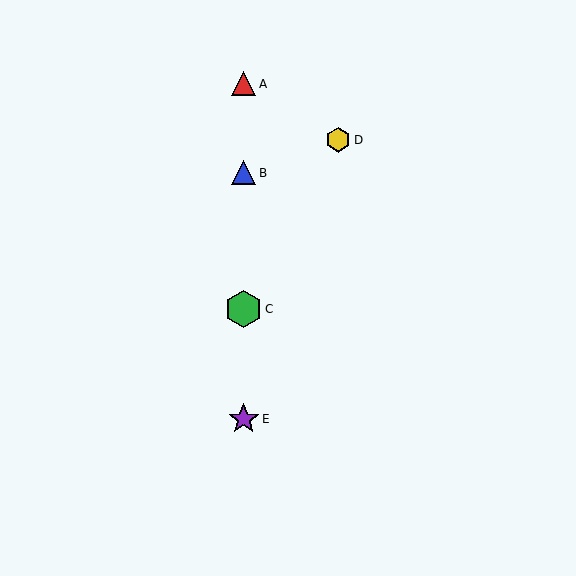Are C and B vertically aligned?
Yes, both are at x≈244.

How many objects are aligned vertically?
4 objects (A, B, C, E) are aligned vertically.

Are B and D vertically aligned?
No, B is at x≈244 and D is at x≈338.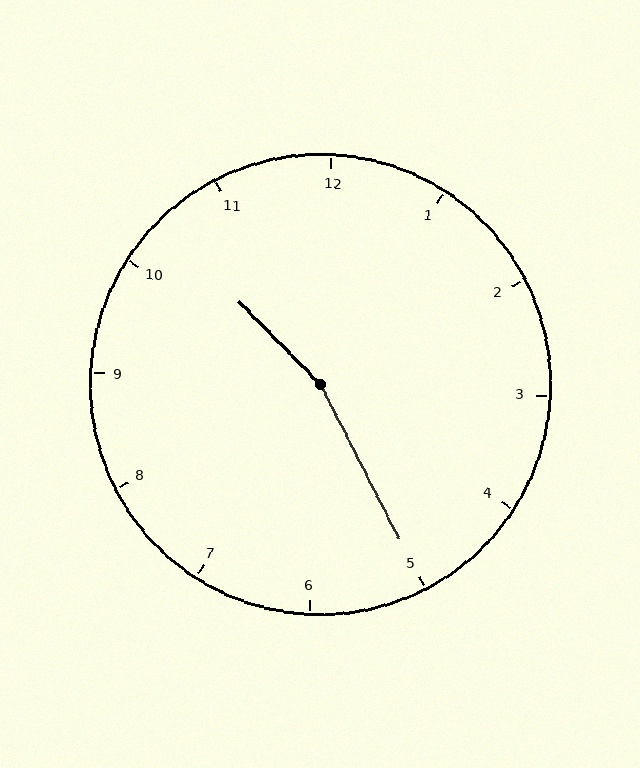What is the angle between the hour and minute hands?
Approximately 162 degrees.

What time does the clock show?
10:25.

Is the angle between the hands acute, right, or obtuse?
It is obtuse.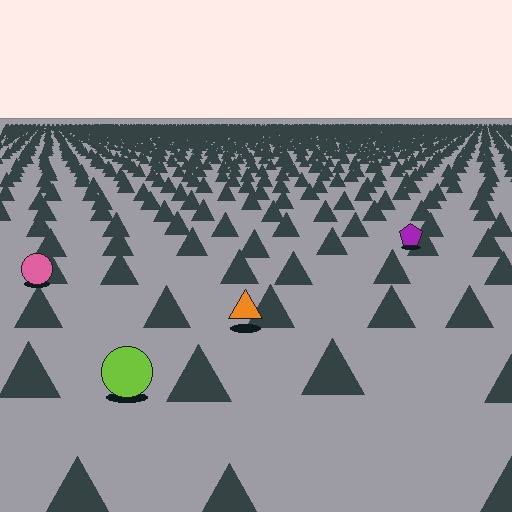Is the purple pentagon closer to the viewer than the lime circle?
No. The lime circle is closer — you can tell from the texture gradient: the ground texture is coarser near it.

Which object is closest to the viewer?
The lime circle is closest. The texture marks near it are larger and more spread out.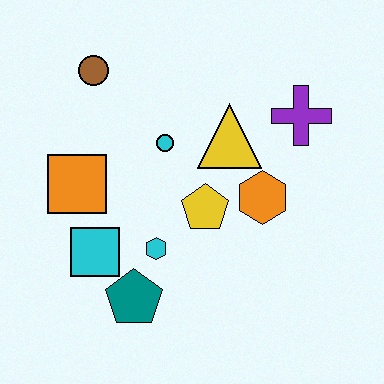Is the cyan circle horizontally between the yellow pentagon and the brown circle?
Yes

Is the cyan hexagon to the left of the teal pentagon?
No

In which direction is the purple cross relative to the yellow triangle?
The purple cross is to the right of the yellow triangle.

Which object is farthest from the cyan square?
The purple cross is farthest from the cyan square.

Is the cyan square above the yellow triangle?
No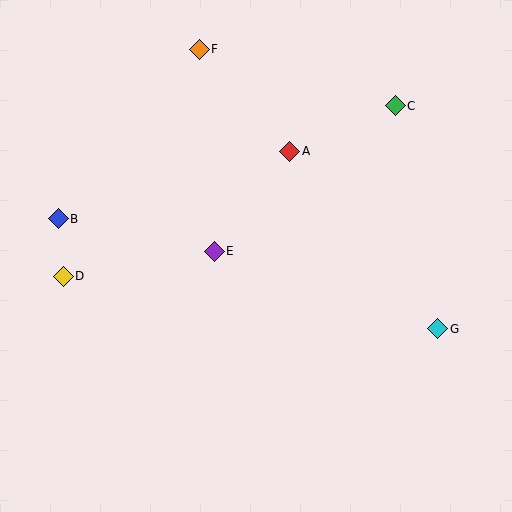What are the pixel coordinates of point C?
Point C is at (395, 106).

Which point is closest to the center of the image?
Point E at (214, 251) is closest to the center.